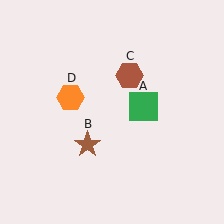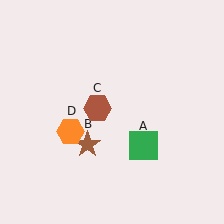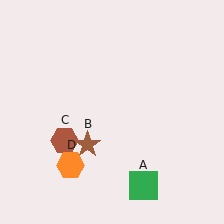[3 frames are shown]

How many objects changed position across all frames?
3 objects changed position: green square (object A), brown hexagon (object C), orange hexagon (object D).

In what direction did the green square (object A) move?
The green square (object A) moved down.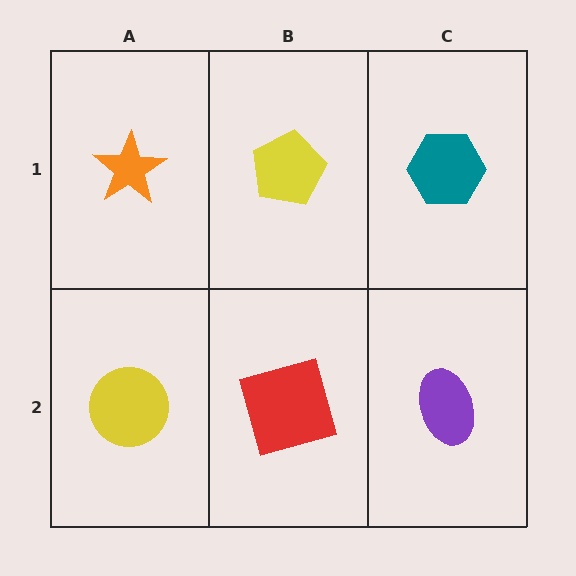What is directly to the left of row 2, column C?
A red square.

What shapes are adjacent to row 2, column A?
An orange star (row 1, column A), a red square (row 2, column B).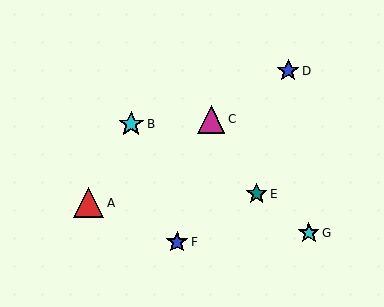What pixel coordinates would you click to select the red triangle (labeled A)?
Click at (89, 203) to select the red triangle A.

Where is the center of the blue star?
The center of the blue star is at (288, 71).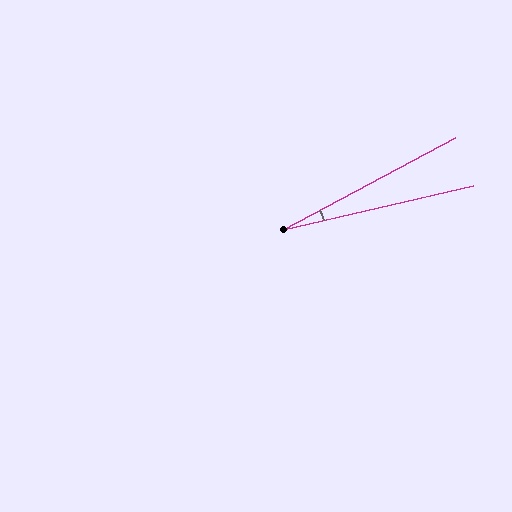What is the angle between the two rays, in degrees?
Approximately 15 degrees.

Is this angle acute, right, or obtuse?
It is acute.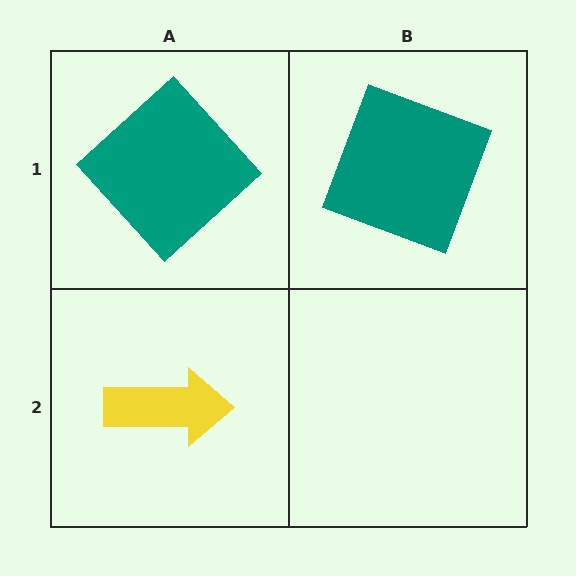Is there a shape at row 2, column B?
No, that cell is empty.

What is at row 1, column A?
A teal diamond.